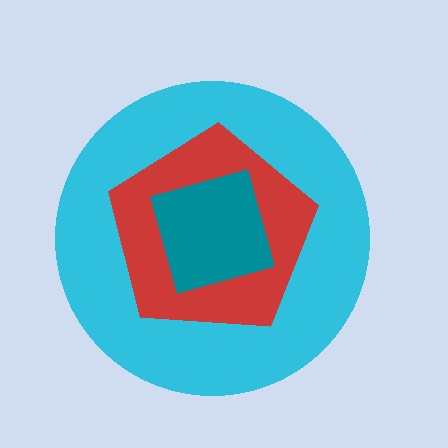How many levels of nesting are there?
3.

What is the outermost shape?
The cyan circle.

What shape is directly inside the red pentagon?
The teal diamond.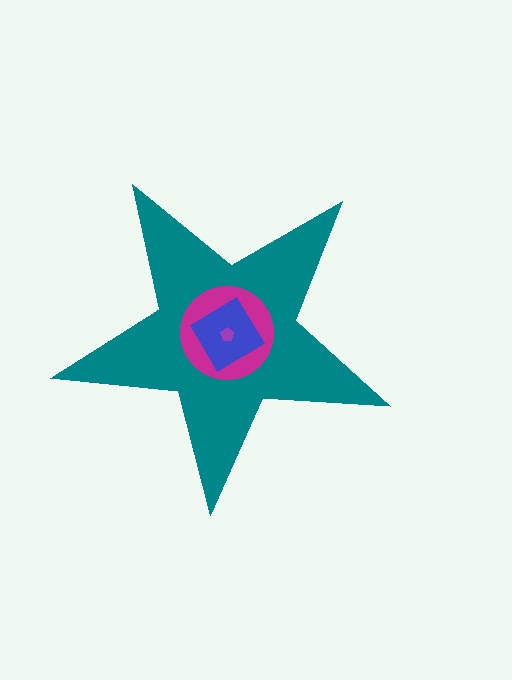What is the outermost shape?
The teal star.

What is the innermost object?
The purple pentagon.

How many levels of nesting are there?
4.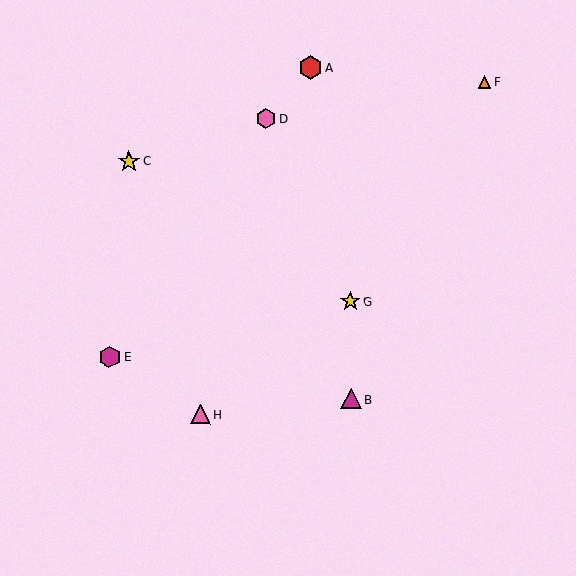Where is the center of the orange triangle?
The center of the orange triangle is at (485, 82).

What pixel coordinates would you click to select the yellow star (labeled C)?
Click at (129, 161) to select the yellow star C.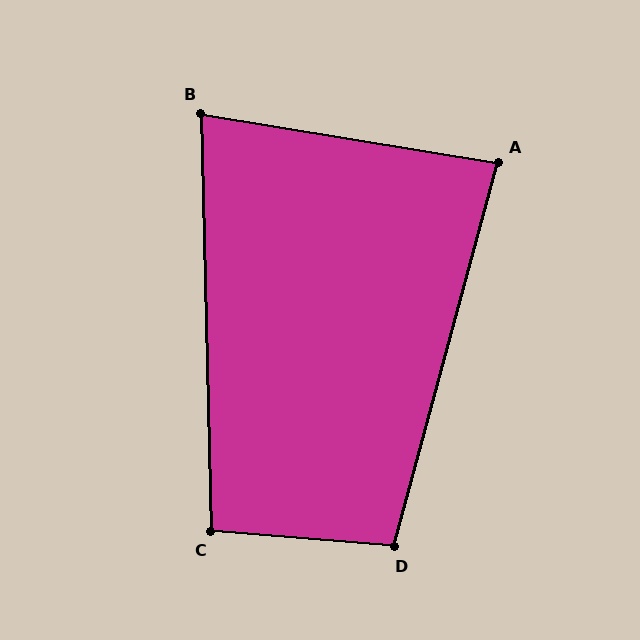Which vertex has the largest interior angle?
D, at approximately 101 degrees.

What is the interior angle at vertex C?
Approximately 96 degrees (obtuse).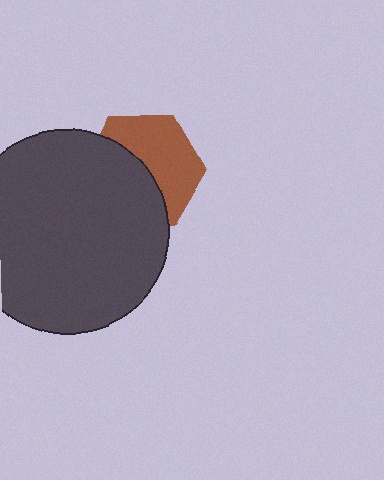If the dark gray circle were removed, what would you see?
You would see the complete brown hexagon.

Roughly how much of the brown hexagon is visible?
About half of it is visible (roughly 51%).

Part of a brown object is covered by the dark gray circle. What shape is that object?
It is a hexagon.